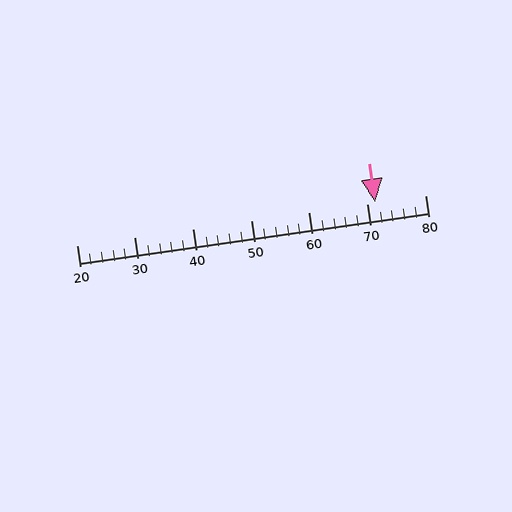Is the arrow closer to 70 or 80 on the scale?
The arrow is closer to 70.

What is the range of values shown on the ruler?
The ruler shows values from 20 to 80.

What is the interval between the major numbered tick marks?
The major tick marks are spaced 10 units apart.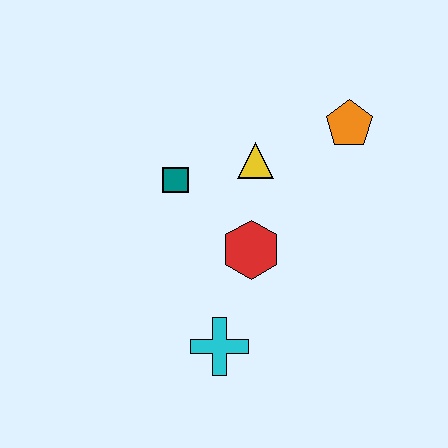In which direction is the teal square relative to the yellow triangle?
The teal square is to the left of the yellow triangle.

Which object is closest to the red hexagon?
The yellow triangle is closest to the red hexagon.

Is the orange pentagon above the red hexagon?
Yes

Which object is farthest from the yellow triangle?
The cyan cross is farthest from the yellow triangle.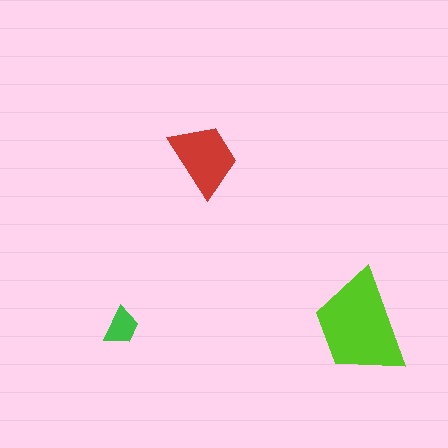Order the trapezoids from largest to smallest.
the lime one, the red one, the green one.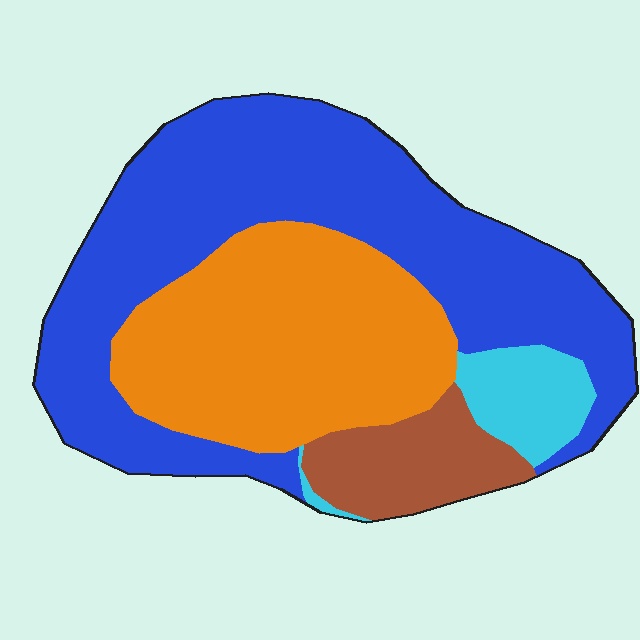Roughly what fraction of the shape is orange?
Orange covers 32% of the shape.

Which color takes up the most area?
Blue, at roughly 50%.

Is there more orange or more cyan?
Orange.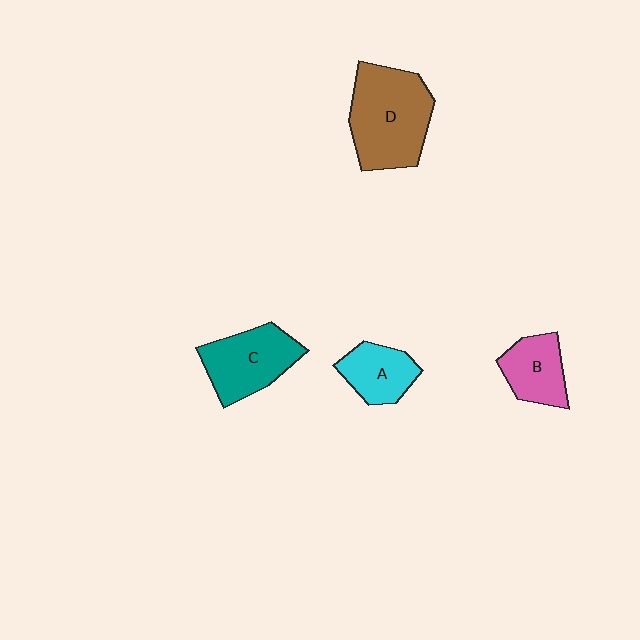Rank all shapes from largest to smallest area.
From largest to smallest: D (brown), C (teal), B (pink), A (cyan).